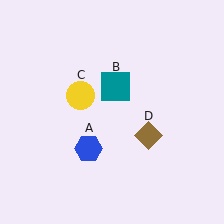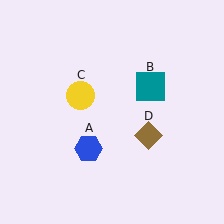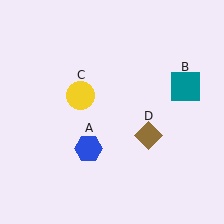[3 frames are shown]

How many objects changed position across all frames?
1 object changed position: teal square (object B).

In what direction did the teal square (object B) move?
The teal square (object B) moved right.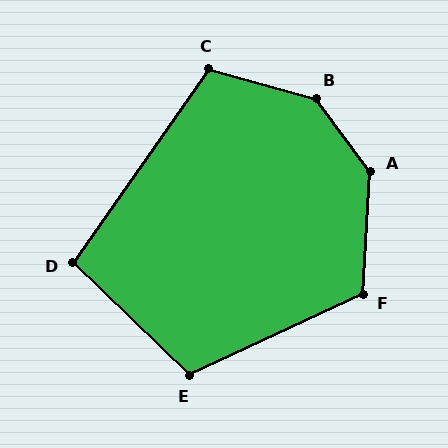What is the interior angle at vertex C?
Approximately 110 degrees (obtuse).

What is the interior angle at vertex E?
Approximately 110 degrees (obtuse).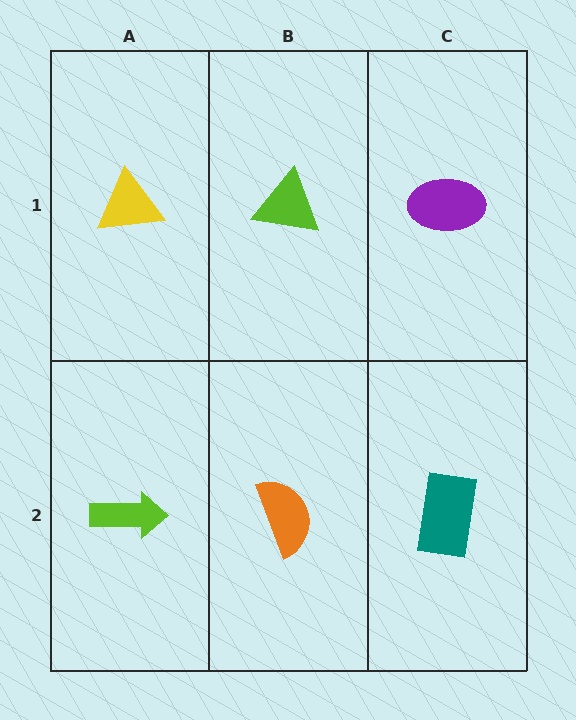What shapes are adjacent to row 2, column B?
A lime triangle (row 1, column B), a lime arrow (row 2, column A), a teal rectangle (row 2, column C).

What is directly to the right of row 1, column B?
A purple ellipse.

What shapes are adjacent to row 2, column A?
A yellow triangle (row 1, column A), an orange semicircle (row 2, column B).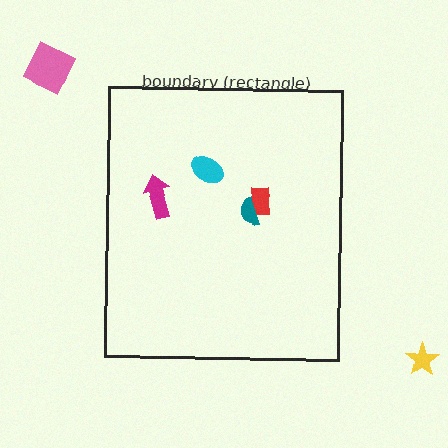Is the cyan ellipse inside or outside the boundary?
Inside.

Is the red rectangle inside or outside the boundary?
Inside.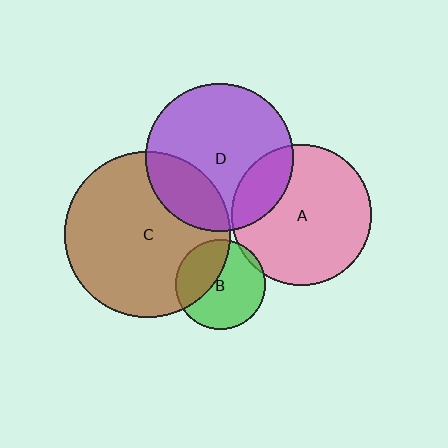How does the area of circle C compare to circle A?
Approximately 1.4 times.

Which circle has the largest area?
Circle C (brown).